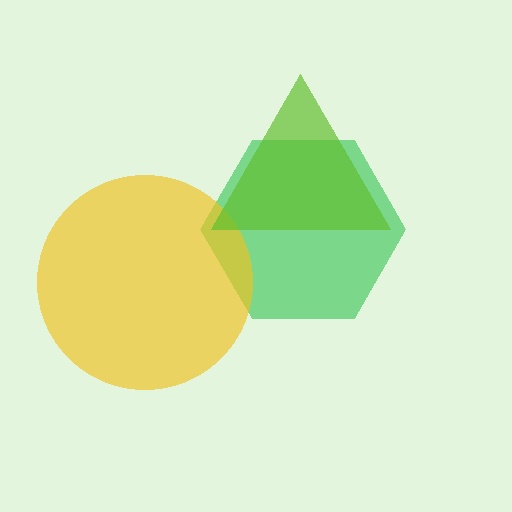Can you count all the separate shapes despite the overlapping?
Yes, there are 3 separate shapes.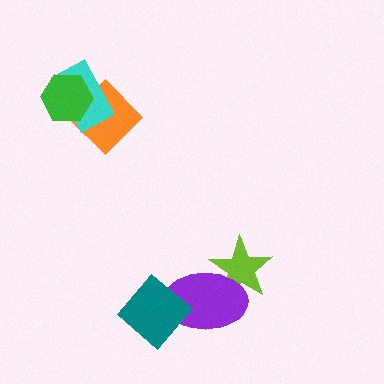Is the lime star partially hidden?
Yes, it is partially covered by another shape.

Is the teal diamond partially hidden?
No, no other shape covers it.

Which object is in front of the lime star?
The purple ellipse is in front of the lime star.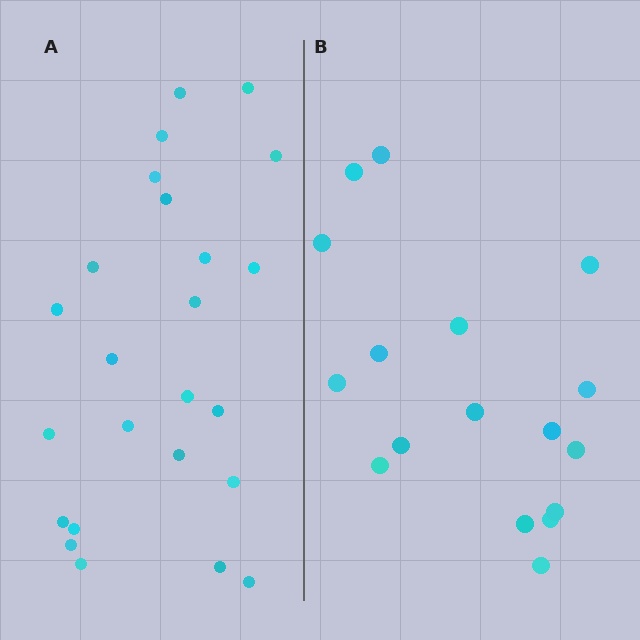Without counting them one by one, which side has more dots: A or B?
Region A (the left region) has more dots.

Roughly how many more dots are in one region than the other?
Region A has roughly 8 or so more dots than region B.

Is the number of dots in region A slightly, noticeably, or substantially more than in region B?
Region A has noticeably more, but not dramatically so. The ratio is roughly 1.4 to 1.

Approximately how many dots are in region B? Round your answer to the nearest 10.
About 20 dots. (The exact count is 17, which rounds to 20.)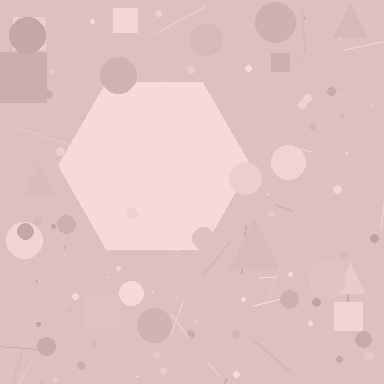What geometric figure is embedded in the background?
A hexagon is embedded in the background.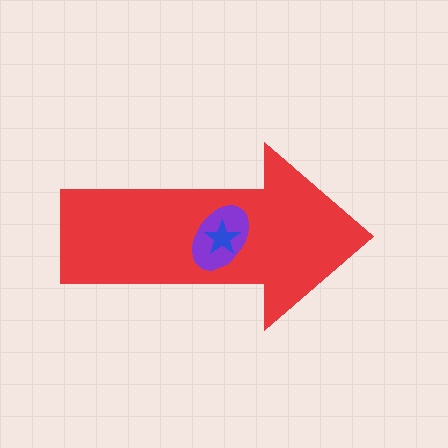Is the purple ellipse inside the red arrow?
Yes.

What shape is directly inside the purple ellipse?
The blue star.